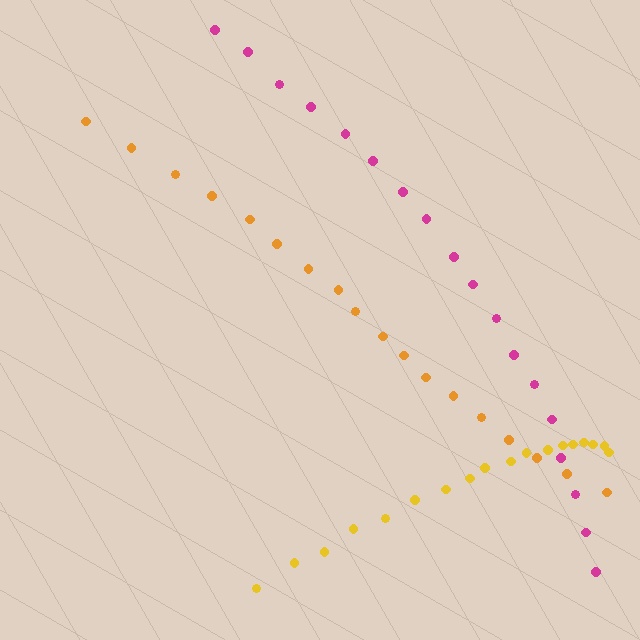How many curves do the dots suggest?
There are 3 distinct paths.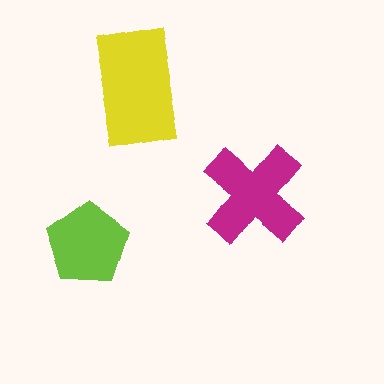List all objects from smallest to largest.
The lime pentagon, the magenta cross, the yellow rectangle.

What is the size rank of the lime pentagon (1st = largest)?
3rd.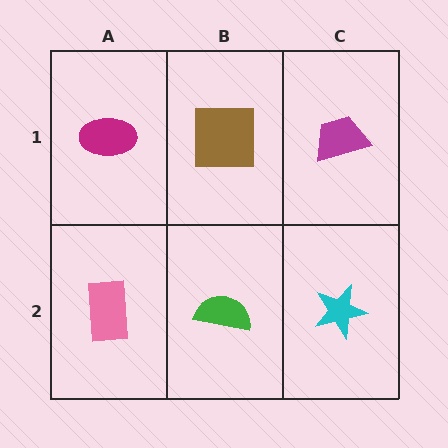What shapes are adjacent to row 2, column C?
A magenta trapezoid (row 1, column C), a green semicircle (row 2, column B).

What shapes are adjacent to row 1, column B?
A green semicircle (row 2, column B), a magenta ellipse (row 1, column A), a magenta trapezoid (row 1, column C).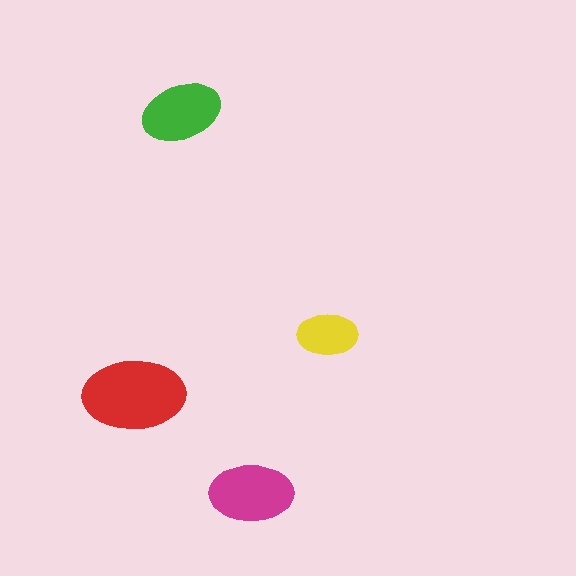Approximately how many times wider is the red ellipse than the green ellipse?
About 1.5 times wider.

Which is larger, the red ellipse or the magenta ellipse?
The red one.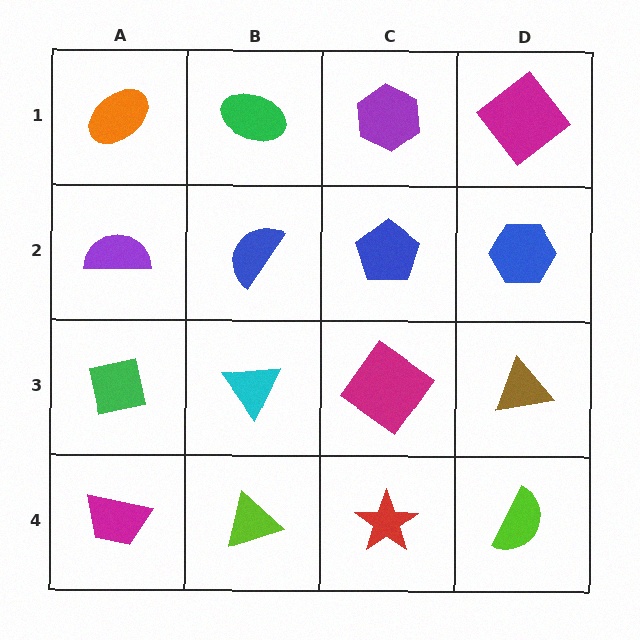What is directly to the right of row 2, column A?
A blue semicircle.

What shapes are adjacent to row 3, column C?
A blue pentagon (row 2, column C), a red star (row 4, column C), a cyan triangle (row 3, column B), a brown triangle (row 3, column D).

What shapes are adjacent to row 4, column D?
A brown triangle (row 3, column D), a red star (row 4, column C).